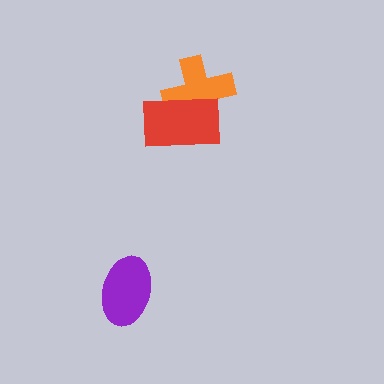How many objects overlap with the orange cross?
1 object overlaps with the orange cross.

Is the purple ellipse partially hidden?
No, no other shape covers it.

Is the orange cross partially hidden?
Yes, it is partially covered by another shape.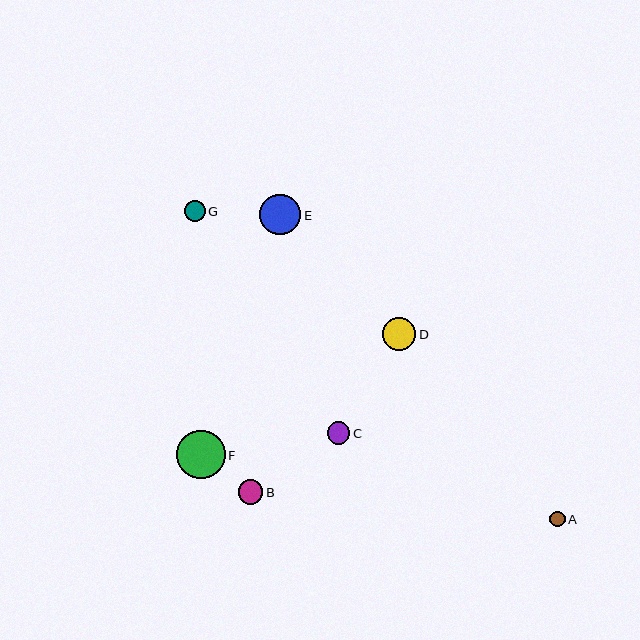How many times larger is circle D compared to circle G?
Circle D is approximately 1.6 times the size of circle G.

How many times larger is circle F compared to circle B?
Circle F is approximately 2.0 times the size of circle B.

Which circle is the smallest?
Circle A is the smallest with a size of approximately 16 pixels.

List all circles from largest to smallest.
From largest to smallest: F, E, D, B, C, G, A.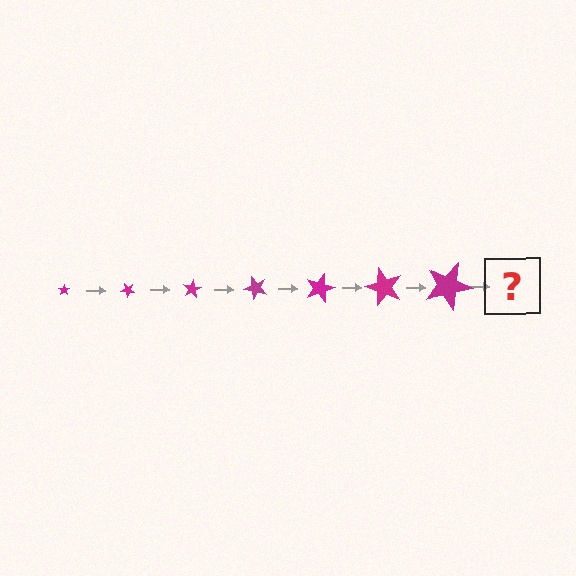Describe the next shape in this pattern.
It should be a star, larger than the previous one and rotated 280 degrees from the start.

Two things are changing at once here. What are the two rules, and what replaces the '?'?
The two rules are that the star grows larger each step and it rotates 40 degrees each step. The '?' should be a star, larger than the previous one and rotated 280 degrees from the start.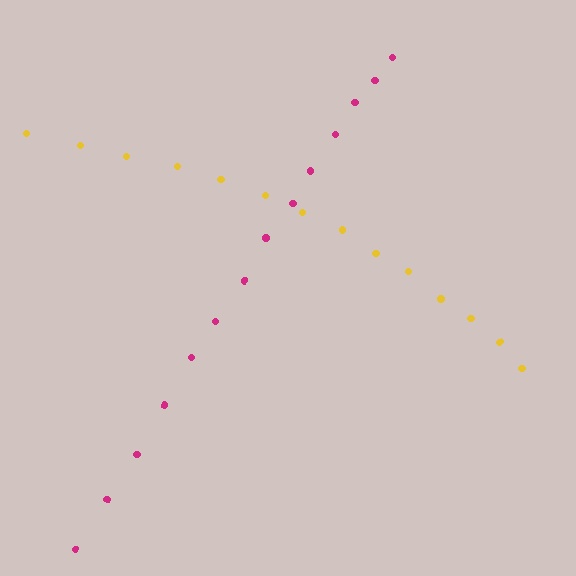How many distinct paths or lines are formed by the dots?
There are 2 distinct paths.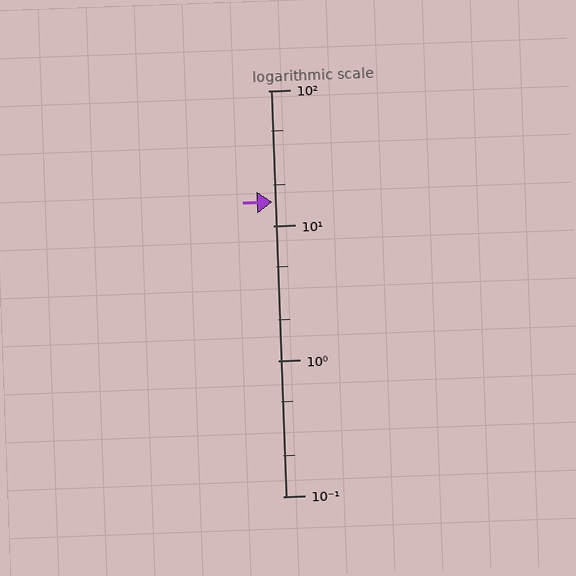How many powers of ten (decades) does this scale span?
The scale spans 3 decades, from 0.1 to 100.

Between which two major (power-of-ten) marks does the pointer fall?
The pointer is between 10 and 100.